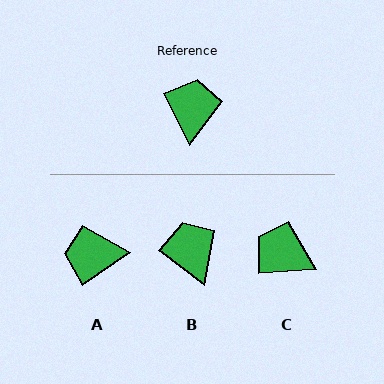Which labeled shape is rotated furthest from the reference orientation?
A, about 98 degrees away.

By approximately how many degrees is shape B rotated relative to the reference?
Approximately 27 degrees counter-clockwise.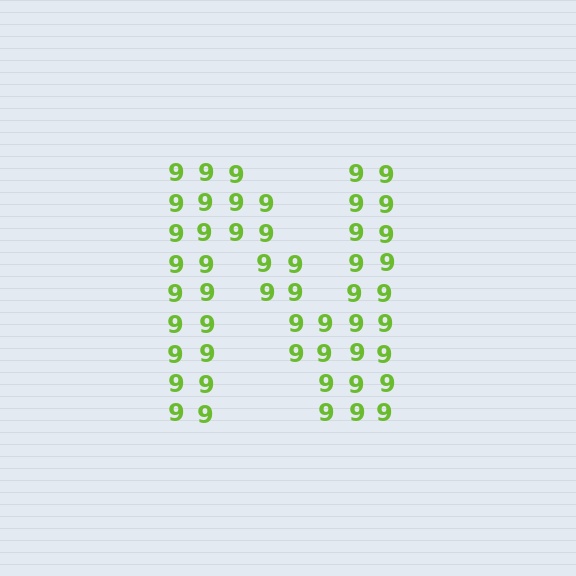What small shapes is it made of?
It is made of small digit 9's.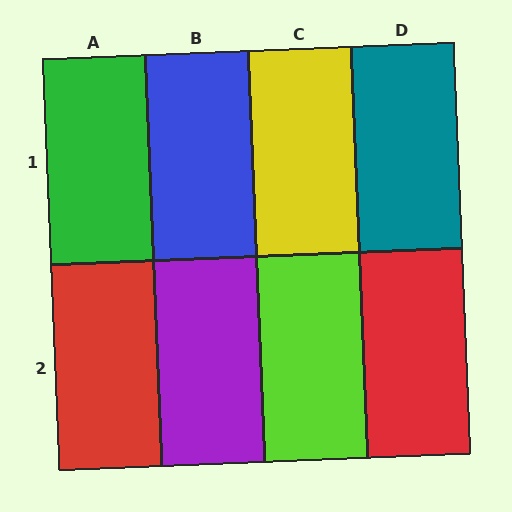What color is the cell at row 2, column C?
Lime.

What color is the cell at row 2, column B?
Purple.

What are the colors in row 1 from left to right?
Green, blue, yellow, teal.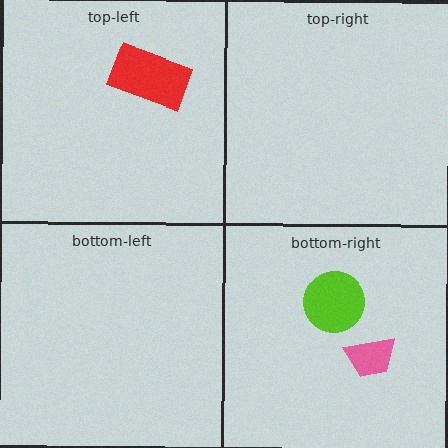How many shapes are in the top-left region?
1.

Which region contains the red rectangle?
The top-left region.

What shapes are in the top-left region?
The red rectangle.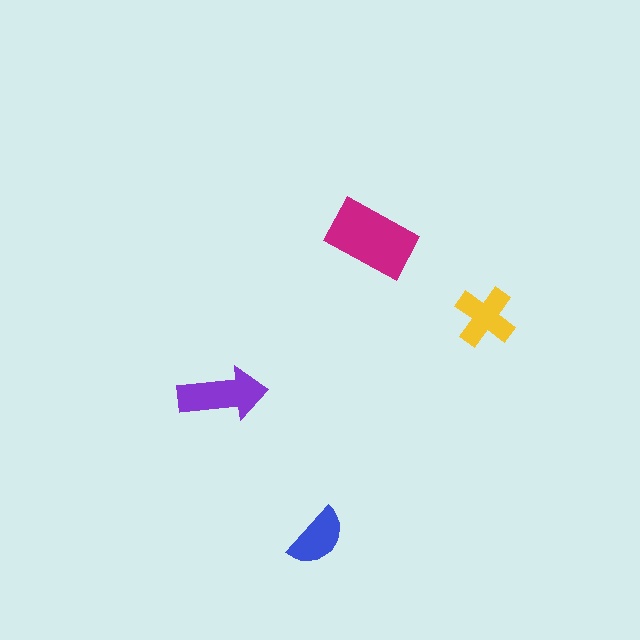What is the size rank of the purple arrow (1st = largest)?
2nd.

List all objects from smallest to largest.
The blue semicircle, the yellow cross, the purple arrow, the magenta rectangle.